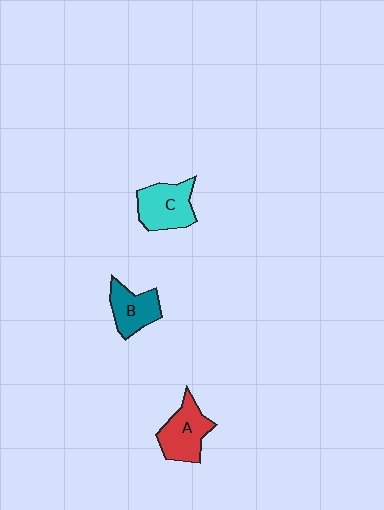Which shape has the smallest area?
Shape B (teal).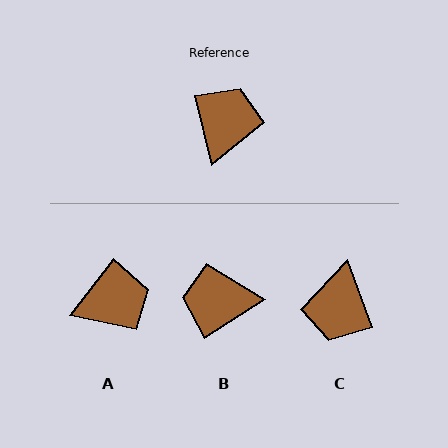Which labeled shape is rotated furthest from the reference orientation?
C, about 173 degrees away.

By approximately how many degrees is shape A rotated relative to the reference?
Approximately 51 degrees clockwise.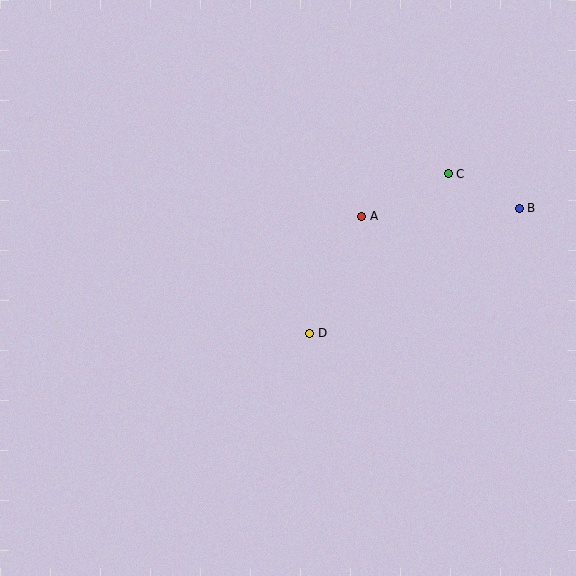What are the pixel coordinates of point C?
Point C is at (448, 174).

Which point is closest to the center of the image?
Point D at (310, 333) is closest to the center.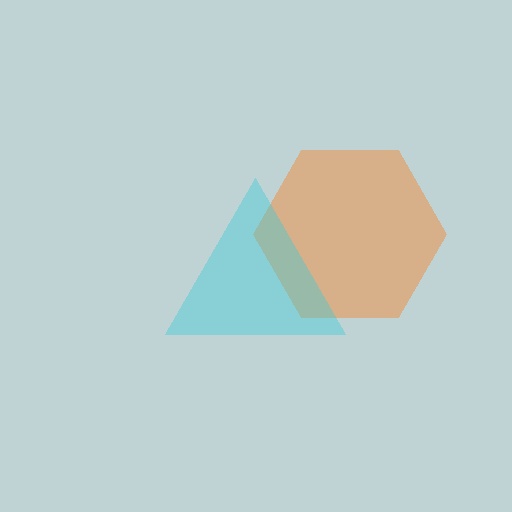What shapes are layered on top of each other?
The layered shapes are: an orange hexagon, a cyan triangle.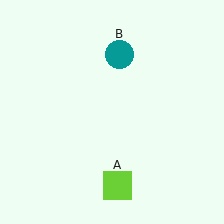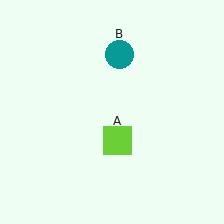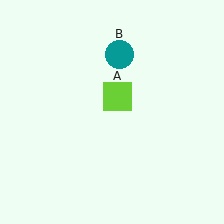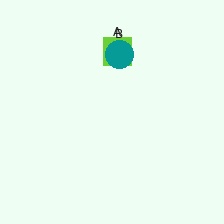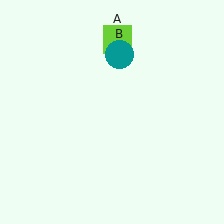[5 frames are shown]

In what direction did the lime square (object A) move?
The lime square (object A) moved up.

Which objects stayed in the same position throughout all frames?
Teal circle (object B) remained stationary.